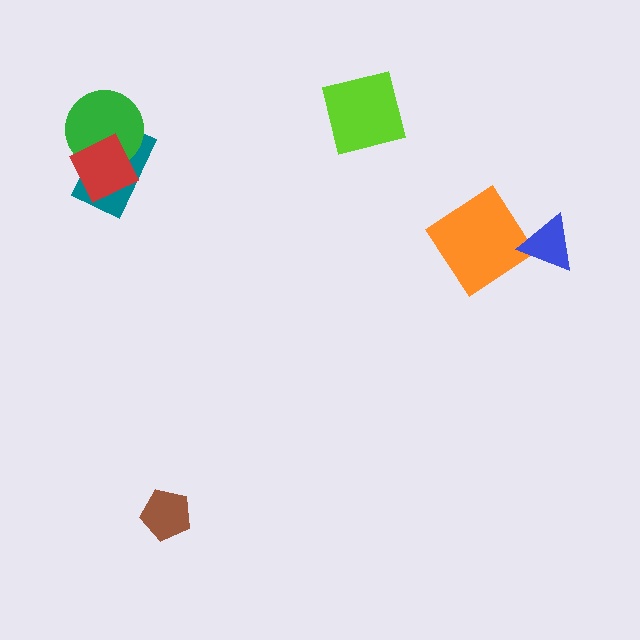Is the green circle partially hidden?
Yes, it is partially covered by another shape.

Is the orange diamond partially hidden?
No, no other shape covers it.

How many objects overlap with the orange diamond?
0 objects overlap with the orange diamond.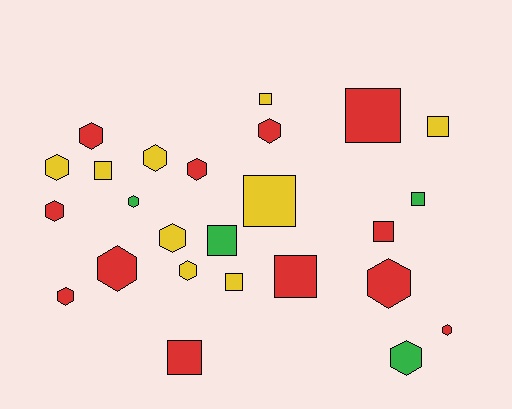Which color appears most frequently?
Red, with 12 objects.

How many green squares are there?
There are 2 green squares.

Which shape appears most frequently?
Hexagon, with 14 objects.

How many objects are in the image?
There are 25 objects.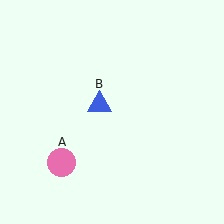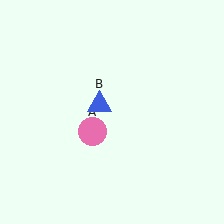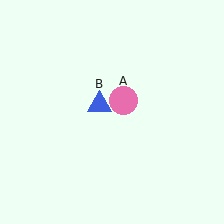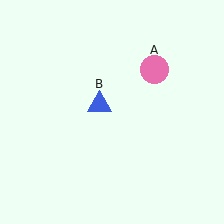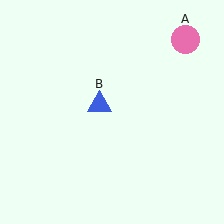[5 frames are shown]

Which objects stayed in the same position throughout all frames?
Blue triangle (object B) remained stationary.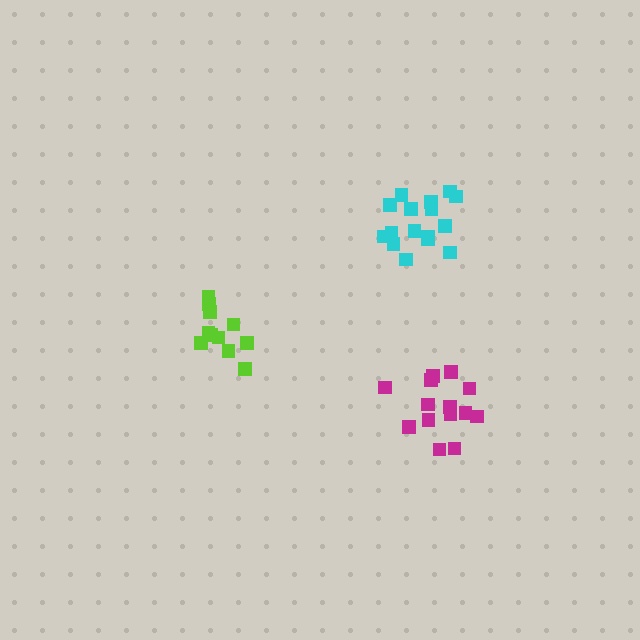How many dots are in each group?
Group 1: 11 dots, Group 2: 14 dots, Group 3: 16 dots (41 total).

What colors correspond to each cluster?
The clusters are colored: lime, magenta, cyan.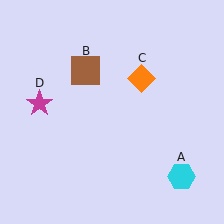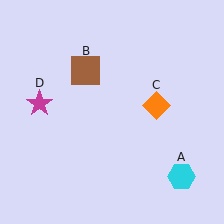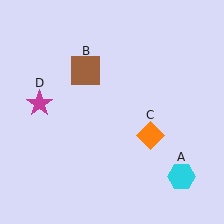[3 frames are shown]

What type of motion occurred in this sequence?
The orange diamond (object C) rotated clockwise around the center of the scene.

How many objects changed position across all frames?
1 object changed position: orange diamond (object C).